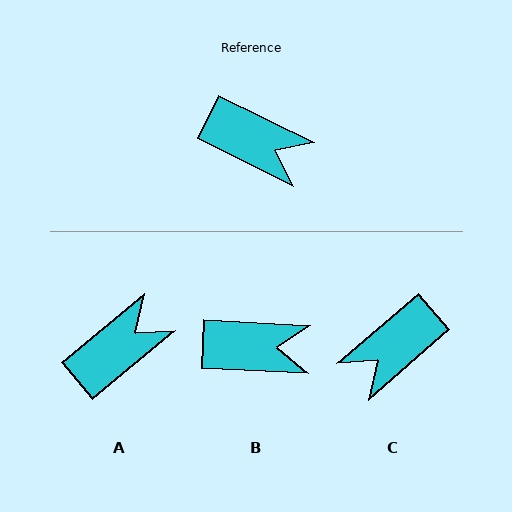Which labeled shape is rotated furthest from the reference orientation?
C, about 113 degrees away.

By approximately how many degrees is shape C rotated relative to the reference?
Approximately 113 degrees clockwise.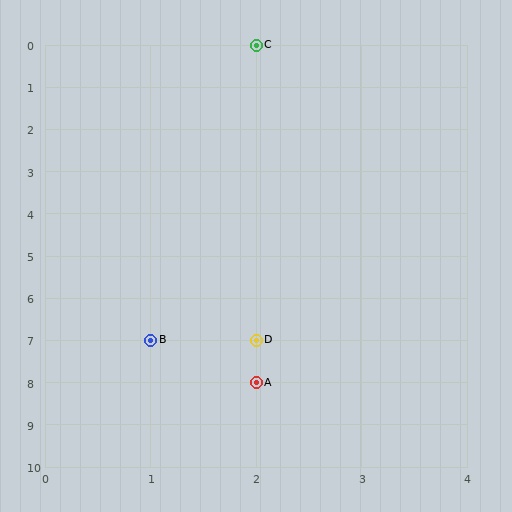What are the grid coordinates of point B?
Point B is at grid coordinates (1, 7).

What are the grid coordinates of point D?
Point D is at grid coordinates (2, 7).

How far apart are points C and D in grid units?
Points C and D are 7 rows apart.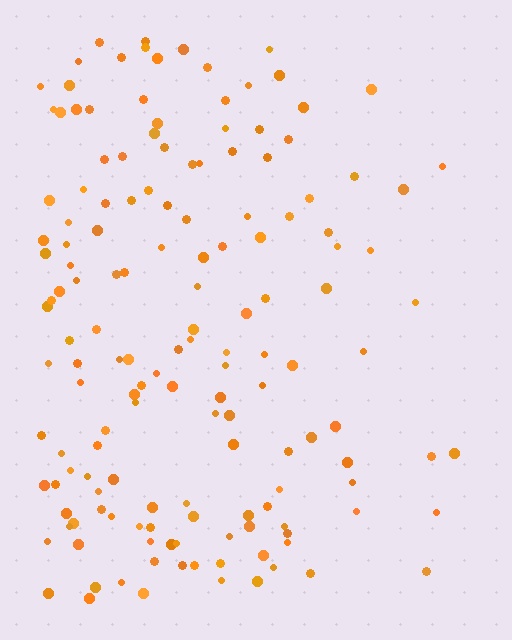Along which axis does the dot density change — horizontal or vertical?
Horizontal.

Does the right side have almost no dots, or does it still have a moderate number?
Still a moderate number, just noticeably fewer than the left.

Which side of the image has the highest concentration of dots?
The left.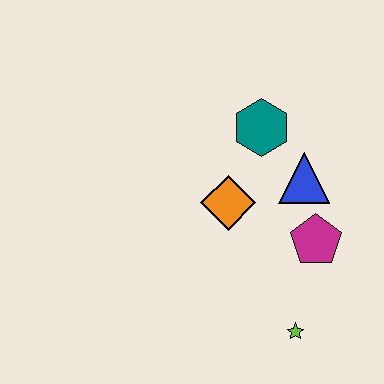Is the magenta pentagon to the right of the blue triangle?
Yes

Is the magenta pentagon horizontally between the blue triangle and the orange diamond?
No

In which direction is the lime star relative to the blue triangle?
The lime star is below the blue triangle.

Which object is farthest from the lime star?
The teal hexagon is farthest from the lime star.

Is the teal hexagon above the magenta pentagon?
Yes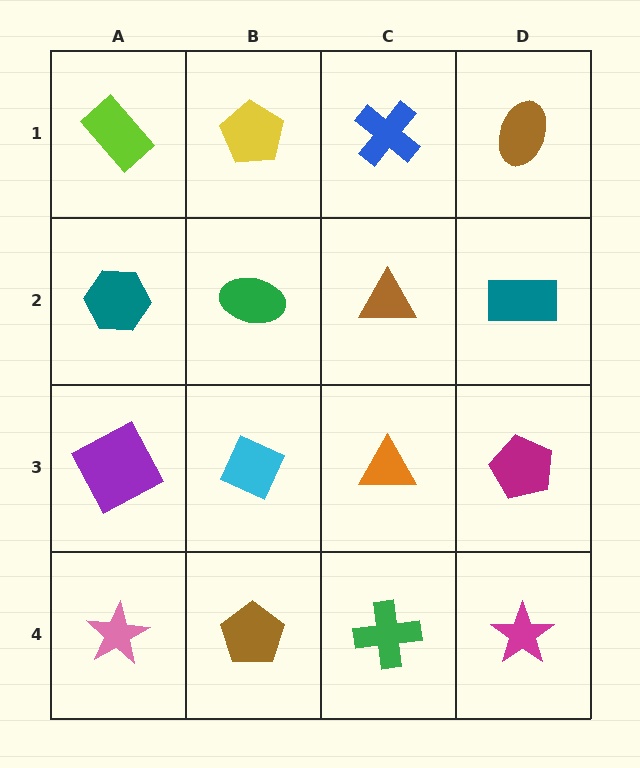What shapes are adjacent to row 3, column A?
A teal hexagon (row 2, column A), a pink star (row 4, column A), a cyan diamond (row 3, column B).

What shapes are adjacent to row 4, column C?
An orange triangle (row 3, column C), a brown pentagon (row 4, column B), a magenta star (row 4, column D).